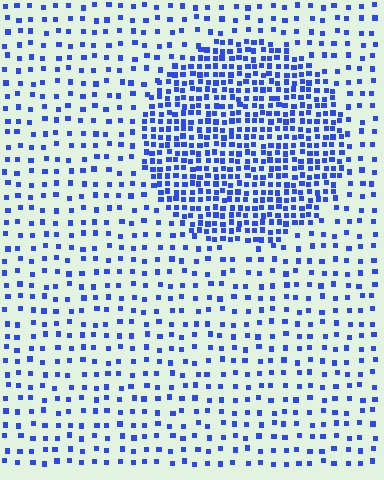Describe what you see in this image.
The image contains small blue elements arranged at two different densities. A circle-shaped region is visible where the elements are more densely packed than the surrounding area.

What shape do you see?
I see a circle.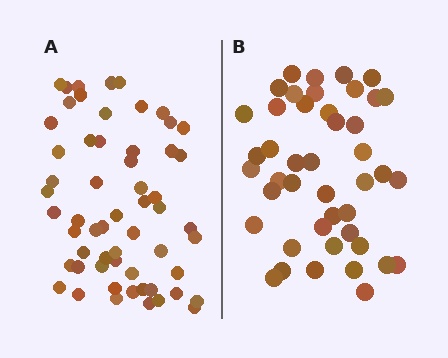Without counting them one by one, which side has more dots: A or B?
Region A (the left region) has more dots.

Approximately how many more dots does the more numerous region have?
Region A has approximately 15 more dots than region B.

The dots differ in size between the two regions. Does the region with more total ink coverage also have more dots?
No. Region B has more total ink coverage because its dots are larger, but region A actually contains more individual dots. Total area can be misleading — the number of items is what matters here.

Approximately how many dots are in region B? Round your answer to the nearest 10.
About 40 dots. (The exact count is 44, which rounds to 40.)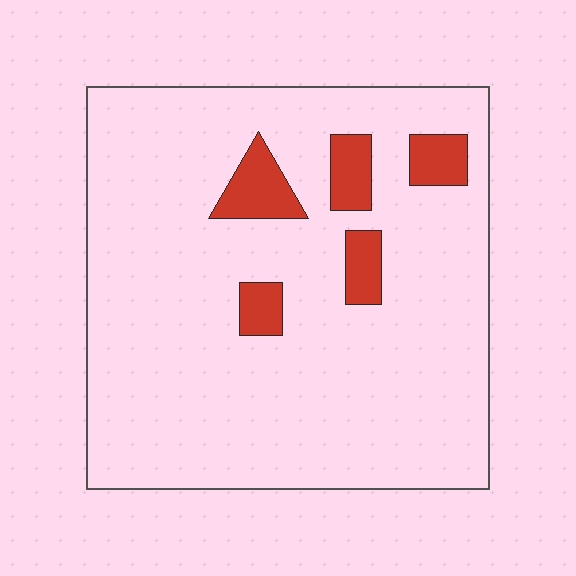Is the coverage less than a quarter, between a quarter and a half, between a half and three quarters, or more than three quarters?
Less than a quarter.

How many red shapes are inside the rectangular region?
5.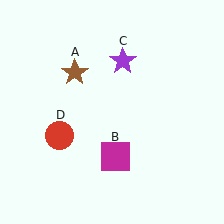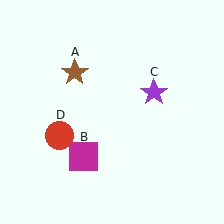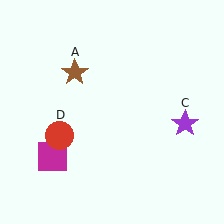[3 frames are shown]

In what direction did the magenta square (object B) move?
The magenta square (object B) moved left.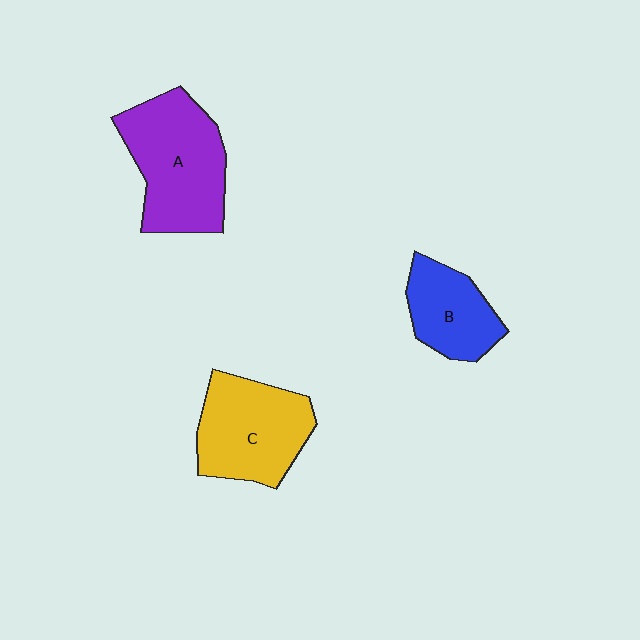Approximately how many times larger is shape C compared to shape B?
Approximately 1.5 times.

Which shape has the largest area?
Shape A (purple).